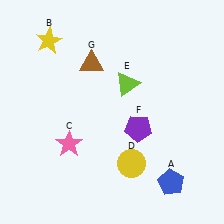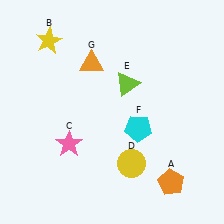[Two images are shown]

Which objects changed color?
A changed from blue to orange. F changed from purple to cyan. G changed from brown to orange.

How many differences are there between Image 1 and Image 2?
There are 3 differences between the two images.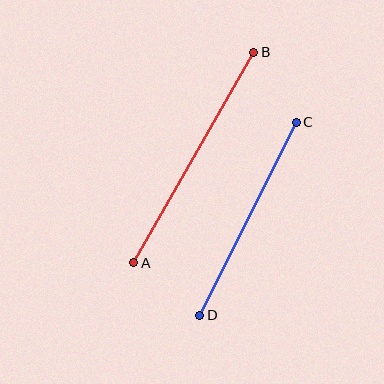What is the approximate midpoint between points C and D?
The midpoint is at approximately (248, 219) pixels.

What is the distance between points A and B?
The distance is approximately 242 pixels.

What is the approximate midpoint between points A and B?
The midpoint is at approximately (194, 157) pixels.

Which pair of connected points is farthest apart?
Points A and B are farthest apart.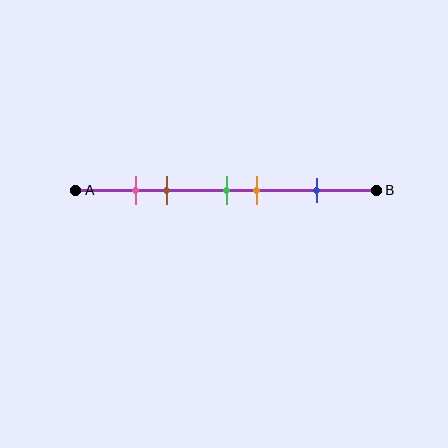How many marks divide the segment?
There are 5 marks dividing the segment.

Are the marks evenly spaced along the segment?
No, the marks are not evenly spaced.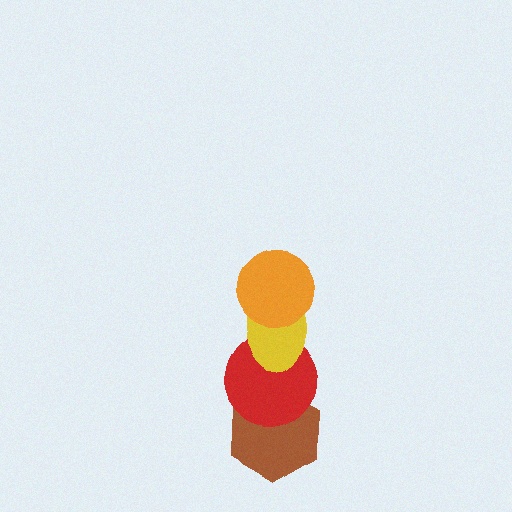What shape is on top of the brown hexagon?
The red circle is on top of the brown hexagon.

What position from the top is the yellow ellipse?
The yellow ellipse is 2nd from the top.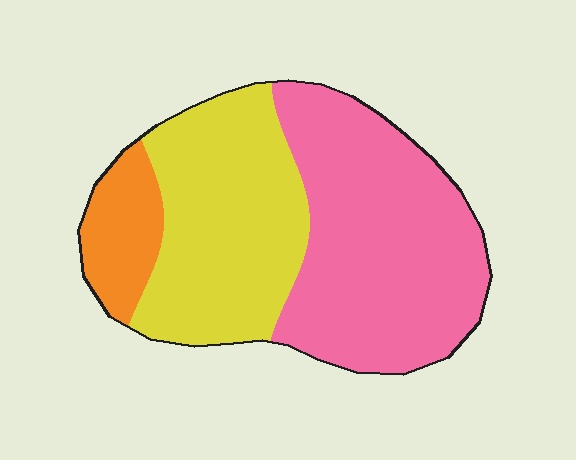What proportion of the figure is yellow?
Yellow takes up about three eighths (3/8) of the figure.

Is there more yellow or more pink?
Pink.